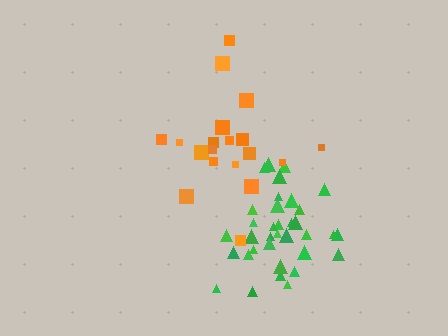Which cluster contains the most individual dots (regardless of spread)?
Green (35).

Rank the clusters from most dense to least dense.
green, orange.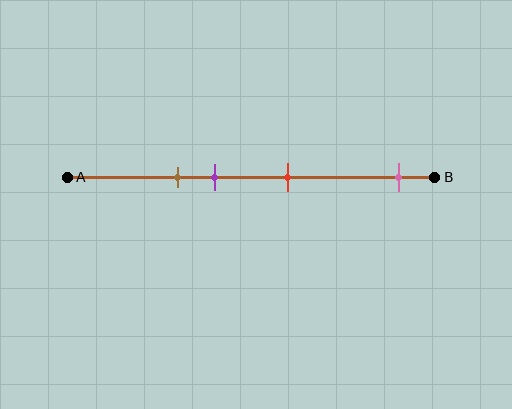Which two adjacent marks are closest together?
The brown and purple marks are the closest adjacent pair.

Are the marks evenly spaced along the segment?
No, the marks are not evenly spaced.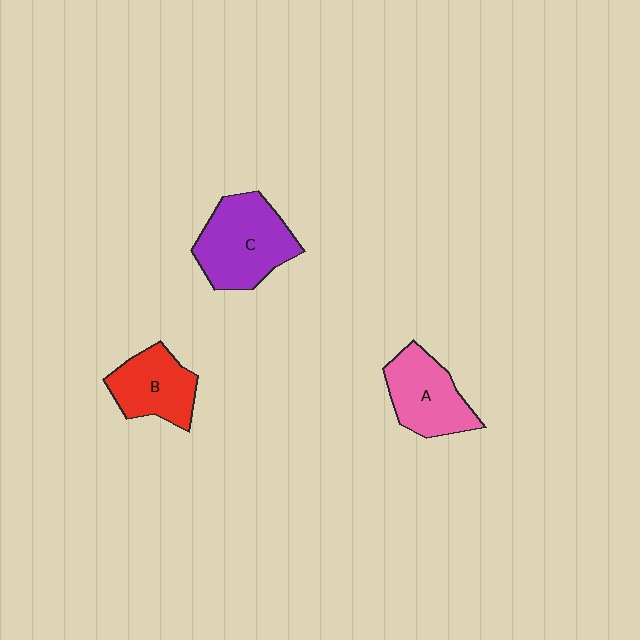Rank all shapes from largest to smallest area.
From largest to smallest: C (purple), A (pink), B (red).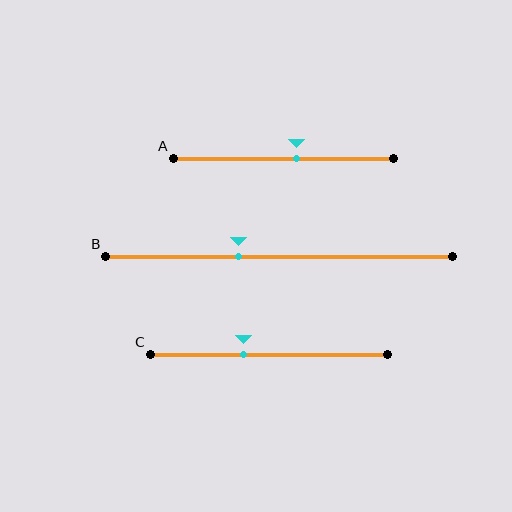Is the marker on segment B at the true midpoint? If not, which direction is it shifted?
No, the marker on segment B is shifted to the left by about 12% of the segment length.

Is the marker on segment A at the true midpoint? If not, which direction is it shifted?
No, the marker on segment A is shifted to the right by about 6% of the segment length.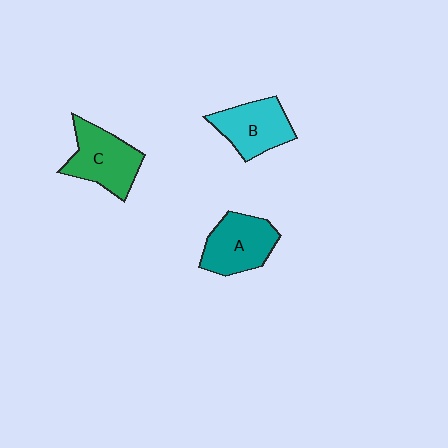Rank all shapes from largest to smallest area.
From largest to smallest: C (green), A (teal), B (cyan).